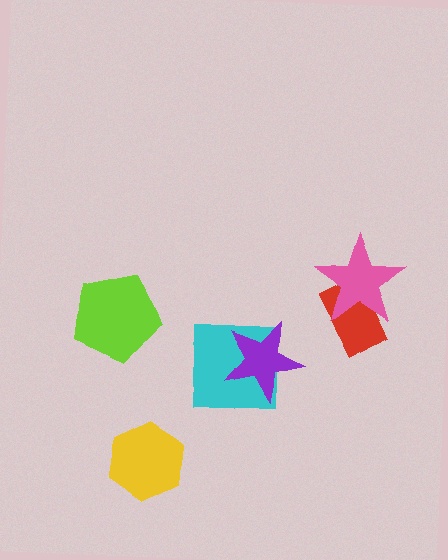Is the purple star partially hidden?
No, no other shape covers it.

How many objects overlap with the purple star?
1 object overlaps with the purple star.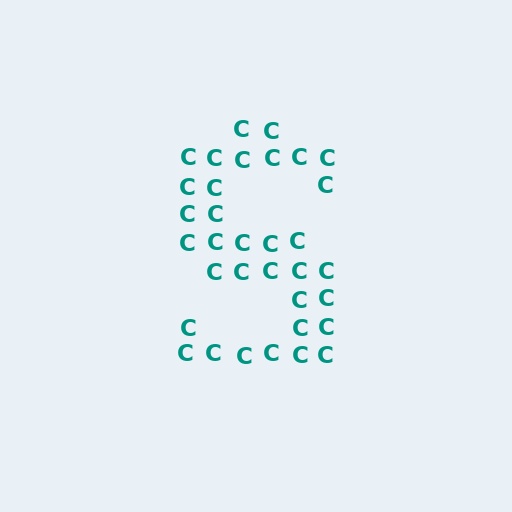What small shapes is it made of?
It is made of small letter C's.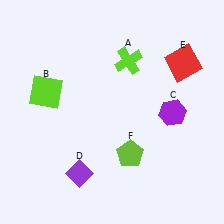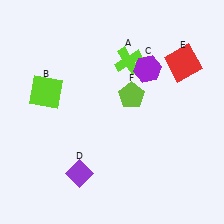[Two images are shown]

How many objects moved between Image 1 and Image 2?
2 objects moved between the two images.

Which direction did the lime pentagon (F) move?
The lime pentagon (F) moved up.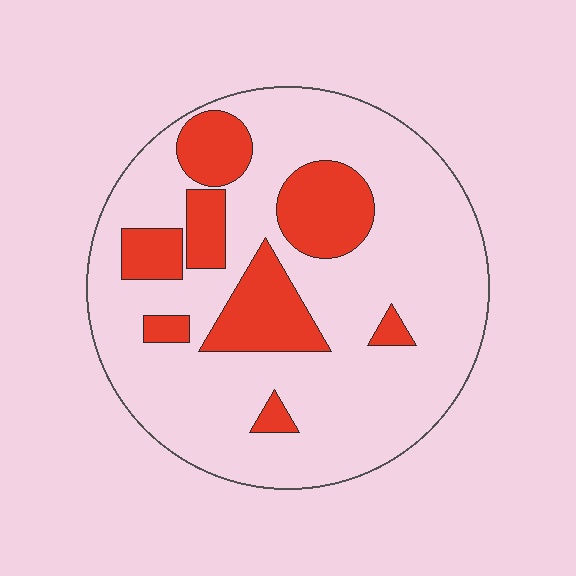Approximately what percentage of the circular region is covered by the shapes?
Approximately 25%.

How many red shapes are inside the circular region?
8.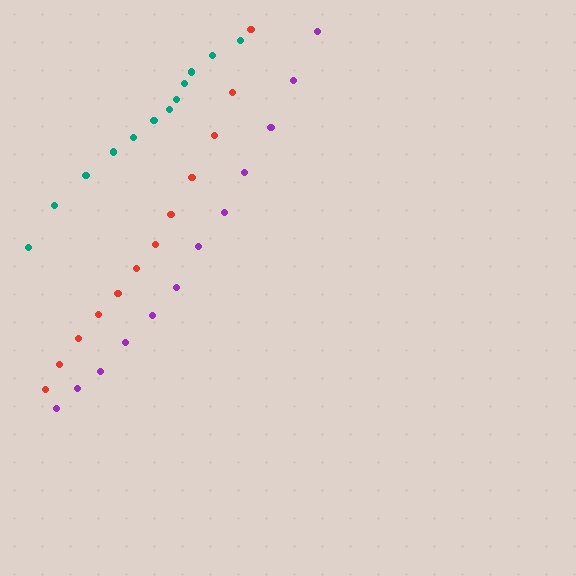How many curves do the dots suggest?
There are 3 distinct paths.